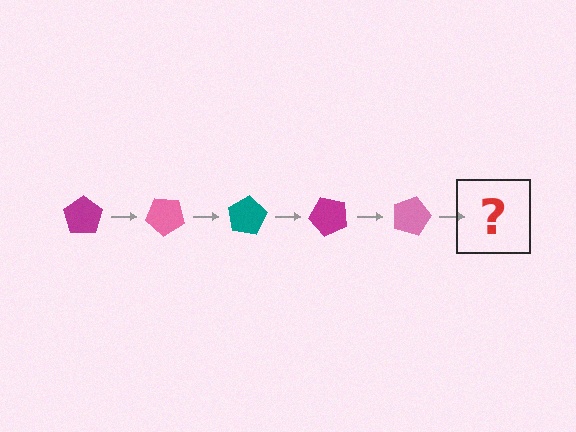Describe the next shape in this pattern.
It should be a teal pentagon, rotated 200 degrees from the start.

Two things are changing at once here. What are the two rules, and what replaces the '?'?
The two rules are that it rotates 40 degrees each step and the color cycles through magenta, pink, and teal. The '?' should be a teal pentagon, rotated 200 degrees from the start.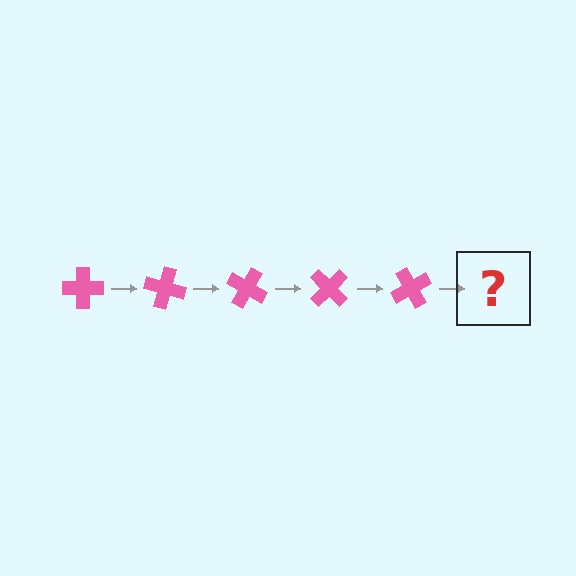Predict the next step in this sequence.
The next step is a pink cross rotated 75 degrees.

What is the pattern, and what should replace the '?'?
The pattern is that the cross rotates 15 degrees each step. The '?' should be a pink cross rotated 75 degrees.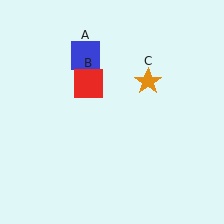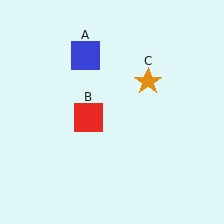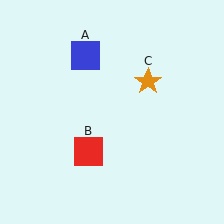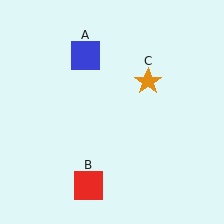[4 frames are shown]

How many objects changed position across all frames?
1 object changed position: red square (object B).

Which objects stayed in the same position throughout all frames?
Blue square (object A) and orange star (object C) remained stationary.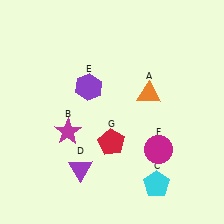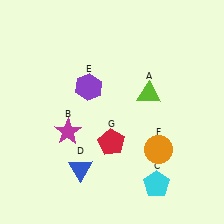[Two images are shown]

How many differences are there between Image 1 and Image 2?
There are 3 differences between the two images.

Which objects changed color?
A changed from orange to lime. D changed from purple to blue. F changed from magenta to orange.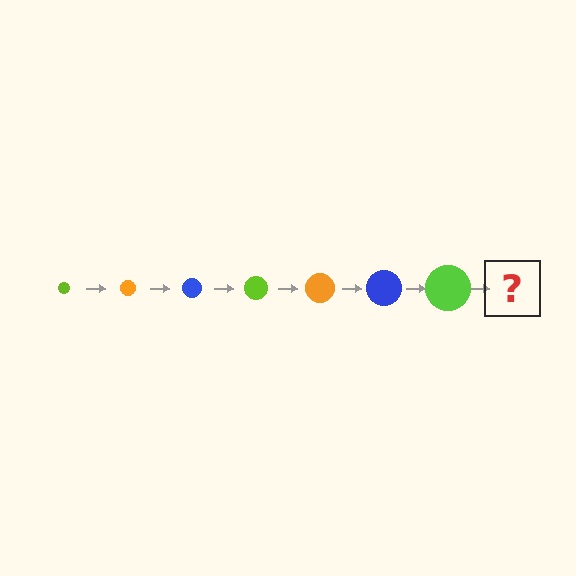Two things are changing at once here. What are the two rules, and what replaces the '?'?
The two rules are that the circle grows larger each step and the color cycles through lime, orange, and blue. The '?' should be an orange circle, larger than the previous one.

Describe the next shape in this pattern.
It should be an orange circle, larger than the previous one.